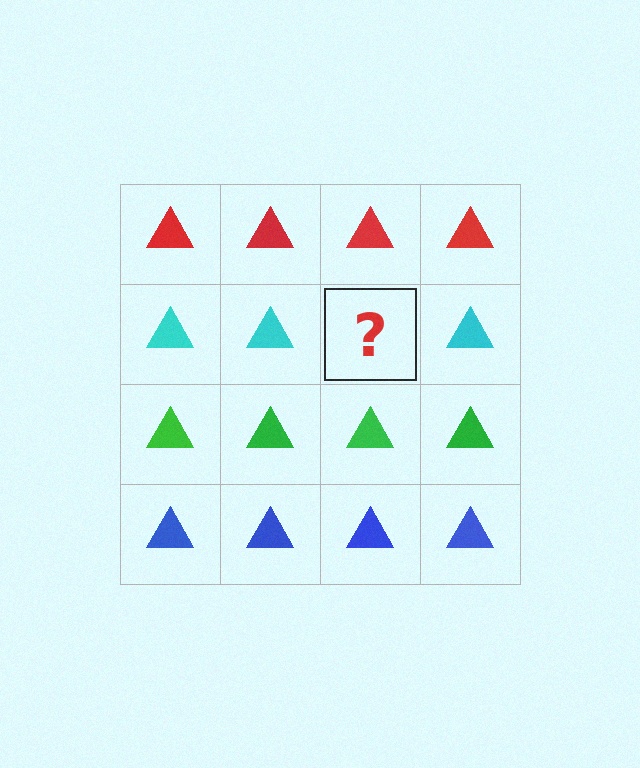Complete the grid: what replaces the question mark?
The question mark should be replaced with a cyan triangle.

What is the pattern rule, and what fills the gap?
The rule is that each row has a consistent color. The gap should be filled with a cyan triangle.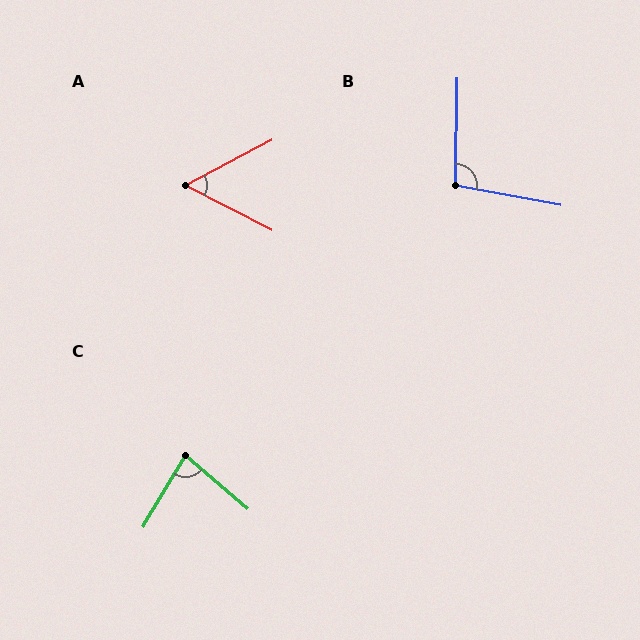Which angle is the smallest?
A, at approximately 55 degrees.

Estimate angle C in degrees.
Approximately 80 degrees.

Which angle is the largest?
B, at approximately 100 degrees.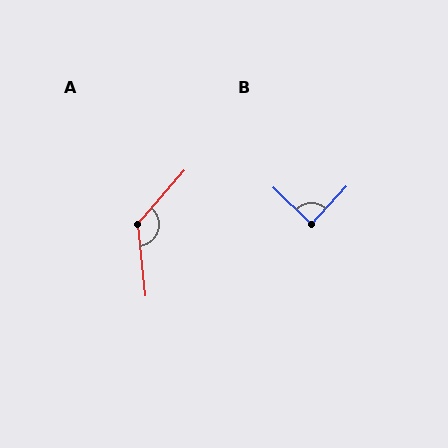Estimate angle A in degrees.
Approximately 133 degrees.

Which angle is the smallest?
B, at approximately 89 degrees.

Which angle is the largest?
A, at approximately 133 degrees.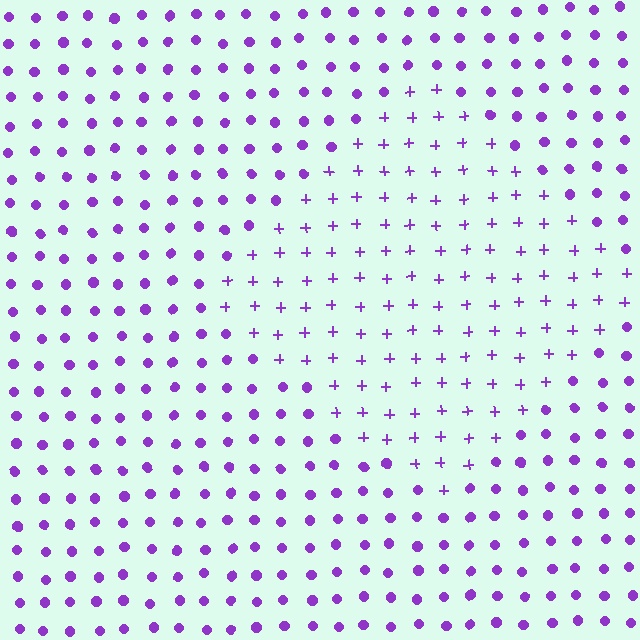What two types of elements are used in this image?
The image uses plus signs inside the diamond region and circles outside it.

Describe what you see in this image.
The image is filled with small purple elements arranged in a uniform grid. A diamond-shaped region contains plus signs, while the surrounding area contains circles. The boundary is defined purely by the change in element shape.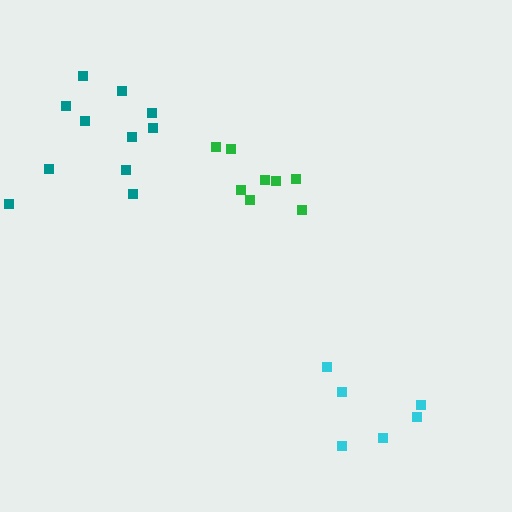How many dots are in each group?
Group 1: 8 dots, Group 2: 11 dots, Group 3: 6 dots (25 total).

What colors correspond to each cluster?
The clusters are colored: green, teal, cyan.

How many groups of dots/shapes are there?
There are 3 groups.